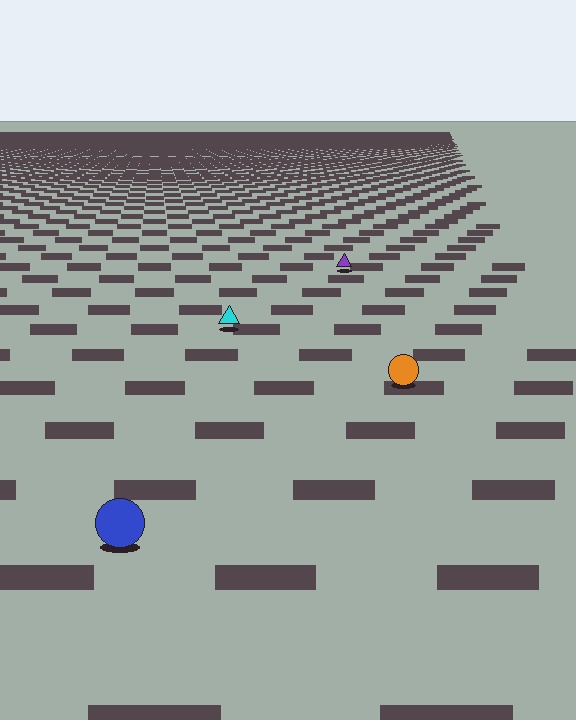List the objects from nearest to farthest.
From nearest to farthest: the blue circle, the orange circle, the cyan triangle, the purple triangle.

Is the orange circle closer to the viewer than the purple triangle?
Yes. The orange circle is closer — you can tell from the texture gradient: the ground texture is coarser near it.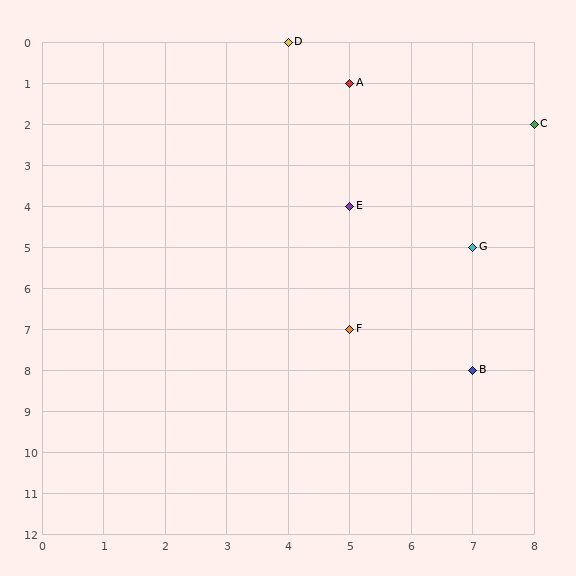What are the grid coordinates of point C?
Point C is at grid coordinates (8, 2).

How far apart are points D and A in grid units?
Points D and A are 1 column and 1 row apart (about 1.4 grid units diagonally).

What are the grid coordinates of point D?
Point D is at grid coordinates (4, 0).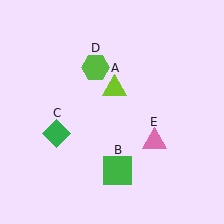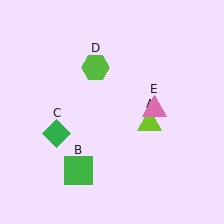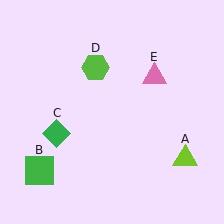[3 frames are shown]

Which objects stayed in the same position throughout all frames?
Green diamond (object C) and lime hexagon (object D) remained stationary.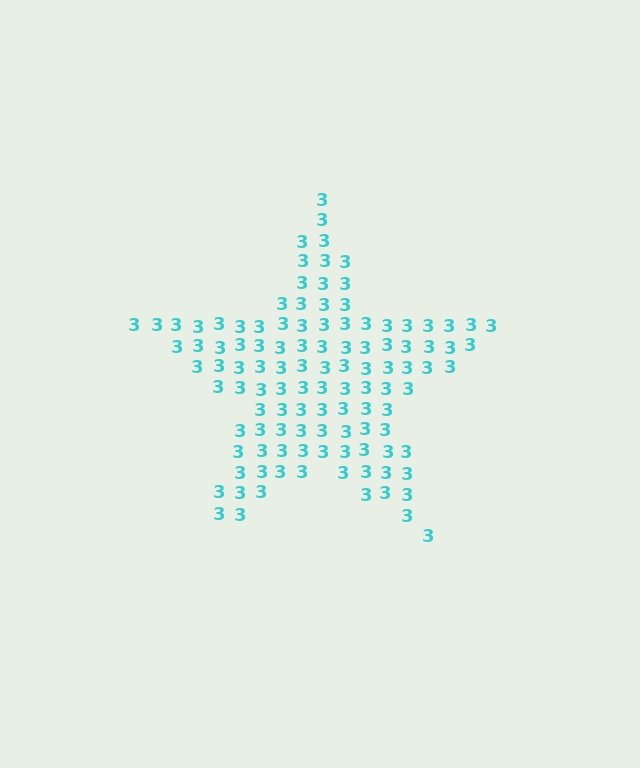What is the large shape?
The large shape is a star.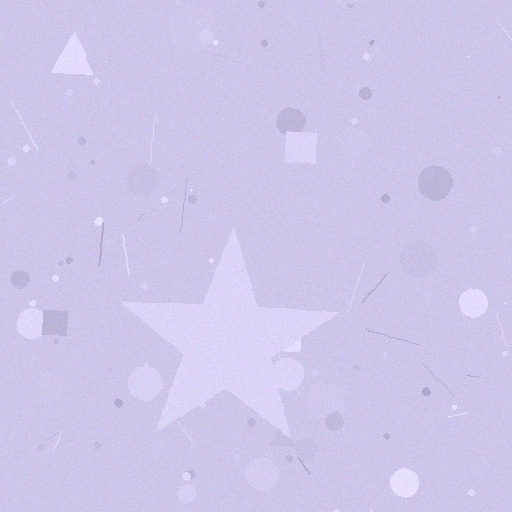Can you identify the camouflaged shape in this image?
The camouflaged shape is a star.